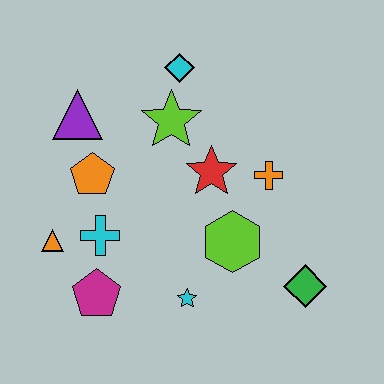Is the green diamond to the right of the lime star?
Yes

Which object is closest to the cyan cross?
The orange triangle is closest to the cyan cross.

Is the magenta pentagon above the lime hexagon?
No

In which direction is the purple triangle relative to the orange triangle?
The purple triangle is above the orange triangle.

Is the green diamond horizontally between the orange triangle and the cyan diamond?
No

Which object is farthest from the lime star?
The green diamond is farthest from the lime star.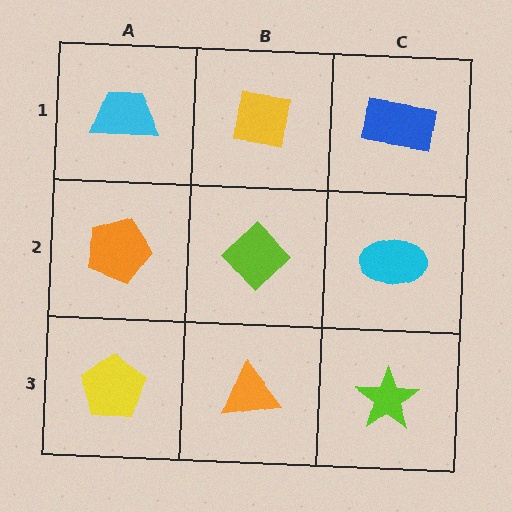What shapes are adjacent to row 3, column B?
A lime diamond (row 2, column B), a yellow pentagon (row 3, column A), a lime star (row 3, column C).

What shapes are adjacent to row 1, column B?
A lime diamond (row 2, column B), a cyan trapezoid (row 1, column A), a blue rectangle (row 1, column C).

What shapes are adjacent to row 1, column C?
A cyan ellipse (row 2, column C), a yellow square (row 1, column B).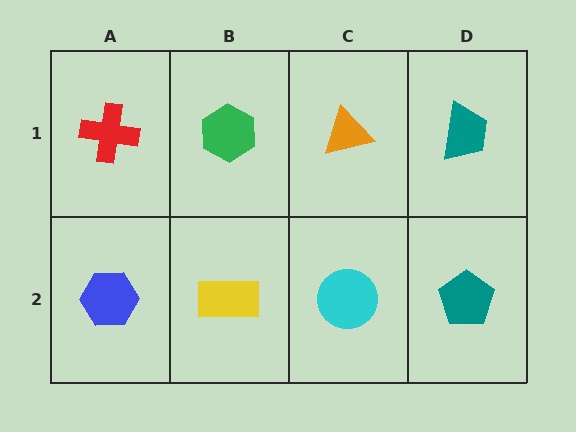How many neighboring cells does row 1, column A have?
2.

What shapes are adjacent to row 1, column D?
A teal pentagon (row 2, column D), an orange triangle (row 1, column C).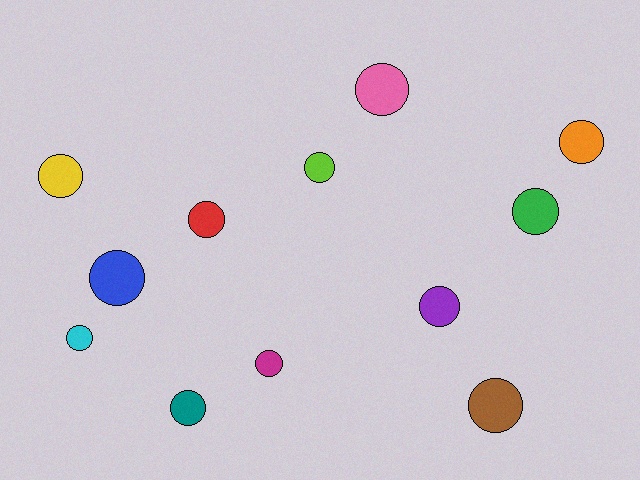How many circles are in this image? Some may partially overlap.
There are 12 circles.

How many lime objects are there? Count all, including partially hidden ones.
There is 1 lime object.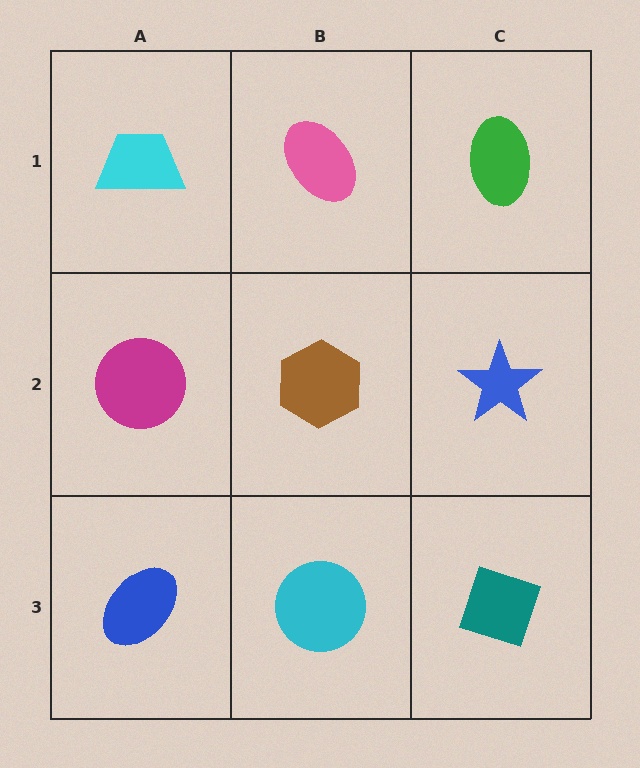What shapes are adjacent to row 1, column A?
A magenta circle (row 2, column A), a pink ellipse (row 1, column B).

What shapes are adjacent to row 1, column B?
A brown hexagon (row 2, column B), a cyan trapezoid (row 1, column A), a green ellipse (row 1, column C).